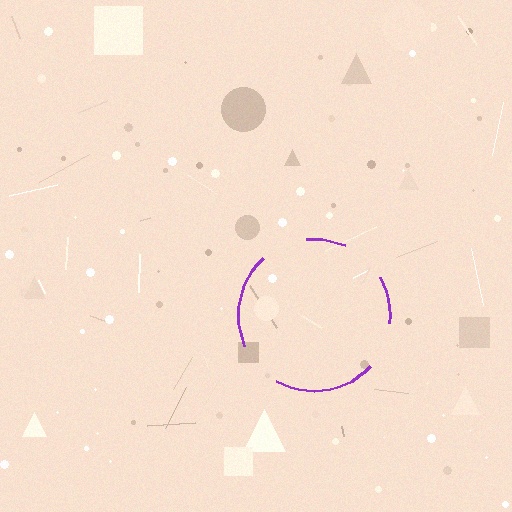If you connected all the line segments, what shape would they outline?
They would outline a circle.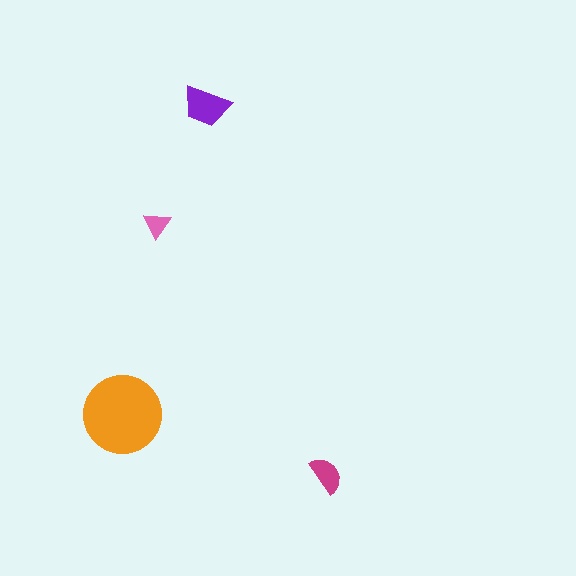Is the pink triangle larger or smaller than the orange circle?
Smaller.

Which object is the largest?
The orange circle.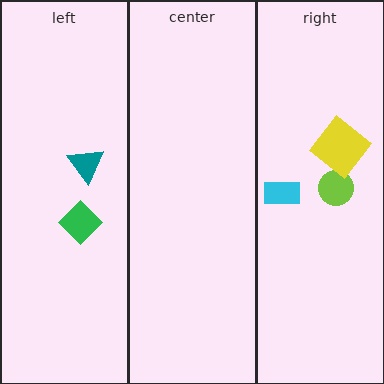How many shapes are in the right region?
3.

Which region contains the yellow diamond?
The right region.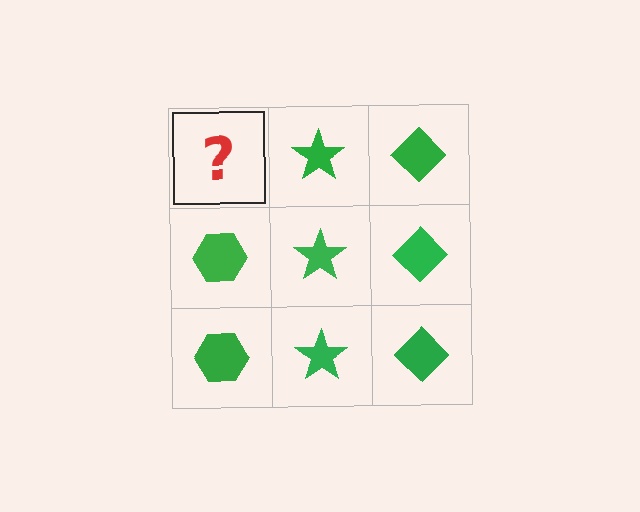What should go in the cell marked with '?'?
The missing cell should contain a green hexagon.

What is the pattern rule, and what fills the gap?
The rule is that each column has a consistent shape. The gap should be filled with a green hexagon.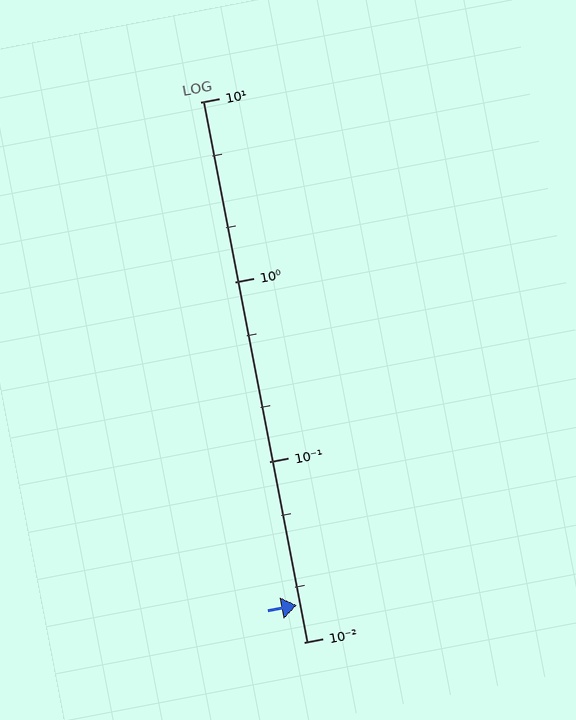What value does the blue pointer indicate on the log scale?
The pointer indicates approximately 0.016.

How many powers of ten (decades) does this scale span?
The scale spans 3 decades, from 0.01 to 10.